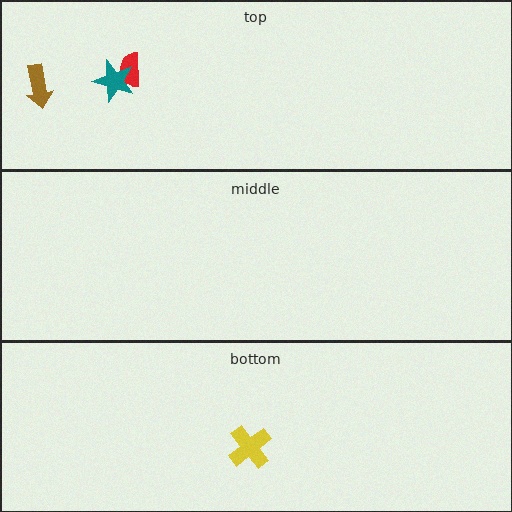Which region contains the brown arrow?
The top region.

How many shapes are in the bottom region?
1.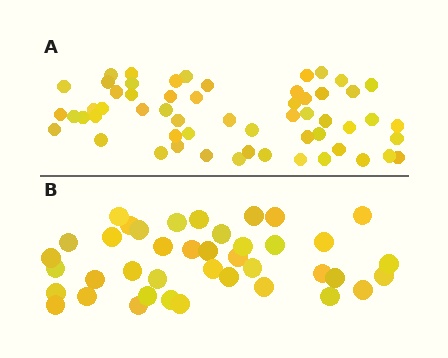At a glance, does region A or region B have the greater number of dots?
Region A (the top region) has more dots.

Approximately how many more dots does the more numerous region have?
Region A has approximately 15 more dots than region B.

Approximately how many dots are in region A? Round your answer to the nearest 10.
About 60 dots. (The exact count is 57, which rounds to 60.)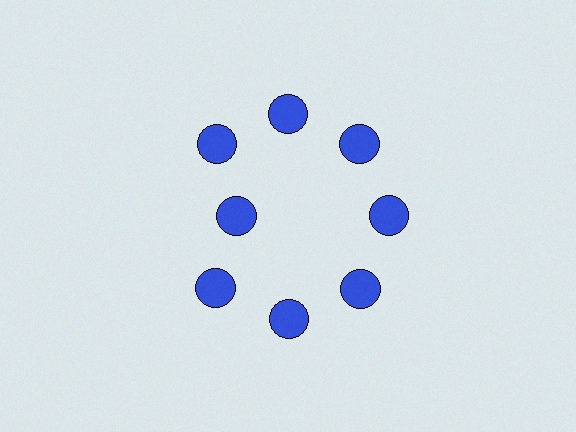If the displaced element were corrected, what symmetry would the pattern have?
It would have 8-fold rotational symmetry — the pattern would map onto itself every 45 degrees.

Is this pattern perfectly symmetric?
No. The 8 blue circles are arranged in a ring, but one element near the 9 o'clock position is pulled inward toward the center, breaking the 8-fold rotational symmetry.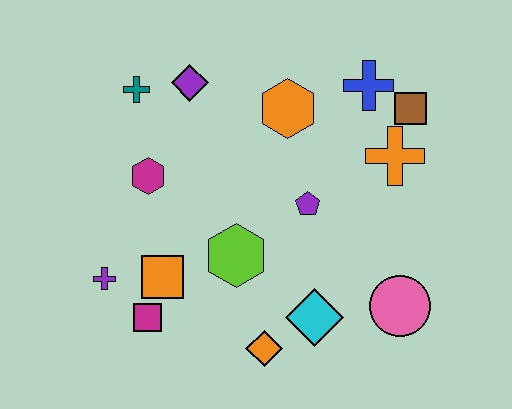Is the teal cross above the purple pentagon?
Yes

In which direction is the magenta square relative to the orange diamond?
The magenta square is to the left of the orange diamond.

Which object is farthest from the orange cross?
The purple cross is farthest from the orange cross.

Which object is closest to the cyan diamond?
The orange diamond is closest to the cyan diamond.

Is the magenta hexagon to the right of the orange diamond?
No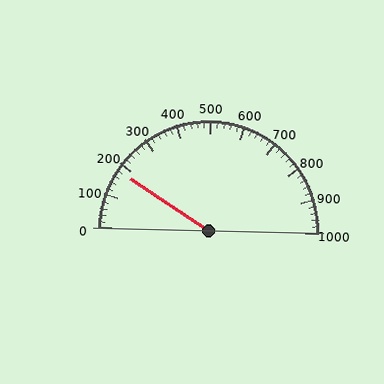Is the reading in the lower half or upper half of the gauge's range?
The reading is in the lower half of the range (0 to 1000).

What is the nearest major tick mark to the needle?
The nearest major tick mark is 200.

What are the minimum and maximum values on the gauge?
The gauge ranges from 0 to 1000.